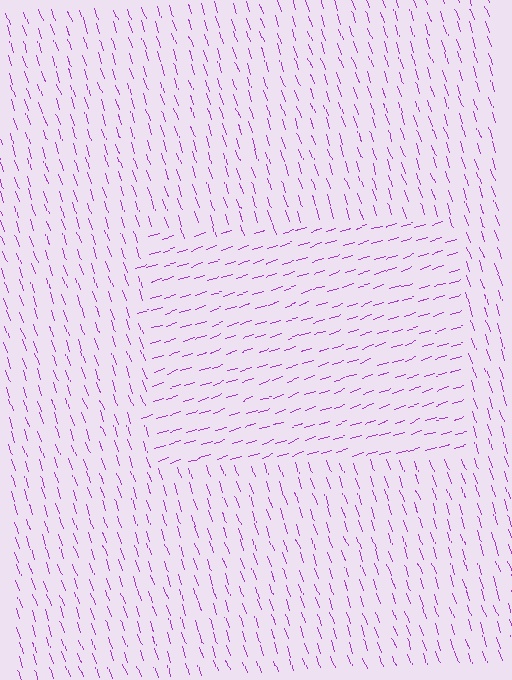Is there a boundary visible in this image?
Yes, there is a texture boundary formed by a change in line orientation.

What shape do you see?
I see a rectangle.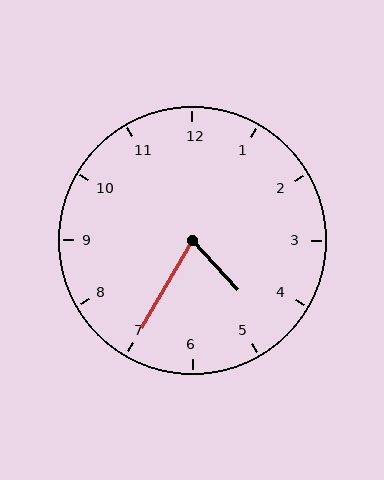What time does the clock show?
4:35.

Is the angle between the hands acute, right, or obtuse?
It is acute.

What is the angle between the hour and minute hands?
Approximately 72 degrees.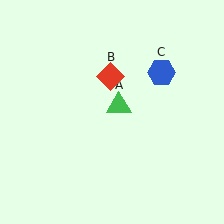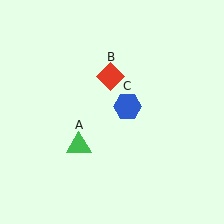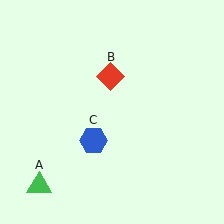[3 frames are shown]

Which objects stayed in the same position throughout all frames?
Red diamond (object B) remained stationary.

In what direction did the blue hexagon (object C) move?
The blue hexagon (object C) moved down and to the left.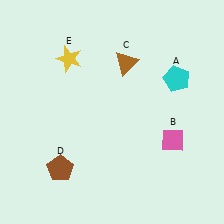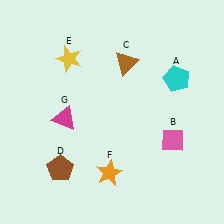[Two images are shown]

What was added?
An orange star (F), a magenta triangle (G) were added in Image 2.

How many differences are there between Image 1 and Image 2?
There are 2 differences between the two images.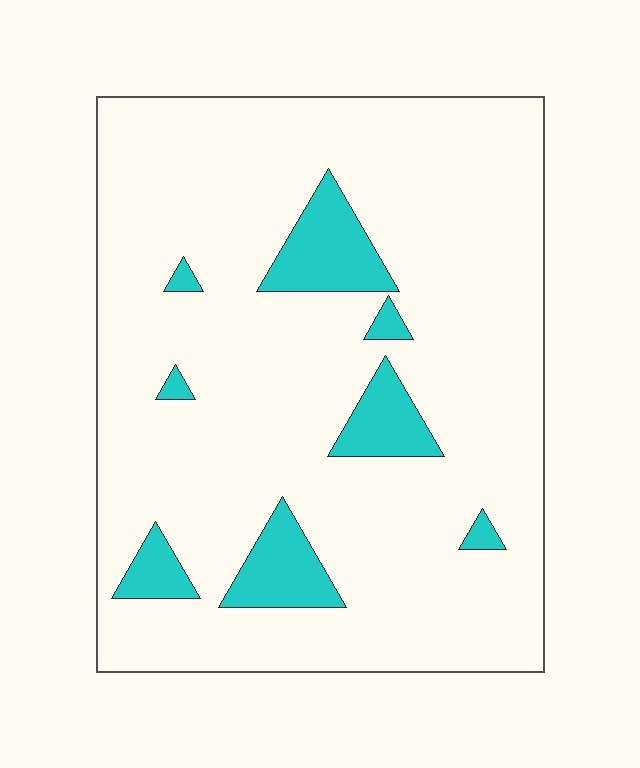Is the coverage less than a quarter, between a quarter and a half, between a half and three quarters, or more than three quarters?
Less than a quarter.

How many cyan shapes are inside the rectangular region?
8.